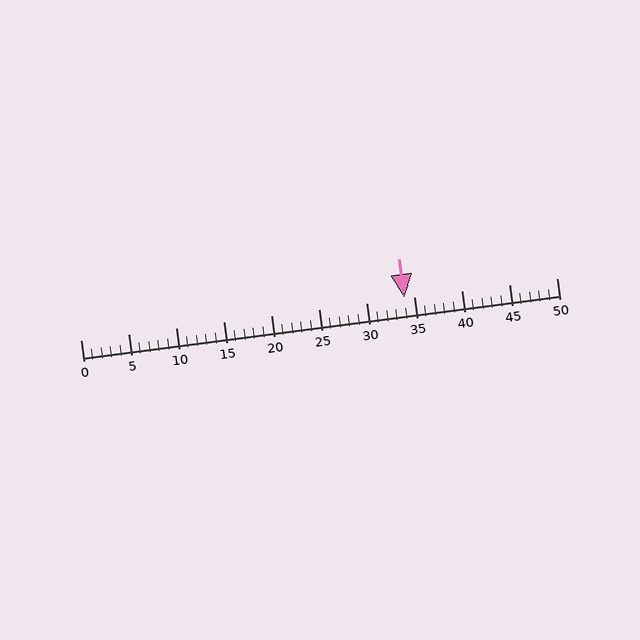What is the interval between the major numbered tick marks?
The major tick marks are spaced 5 units apart.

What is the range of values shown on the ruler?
The ruler shows values from 0 to 50.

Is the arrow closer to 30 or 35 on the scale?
The arrow is closer to 35.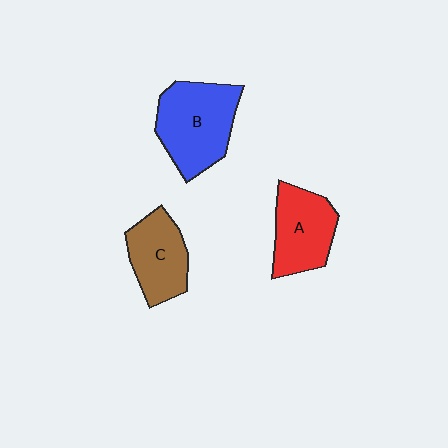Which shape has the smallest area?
Shape C (brown).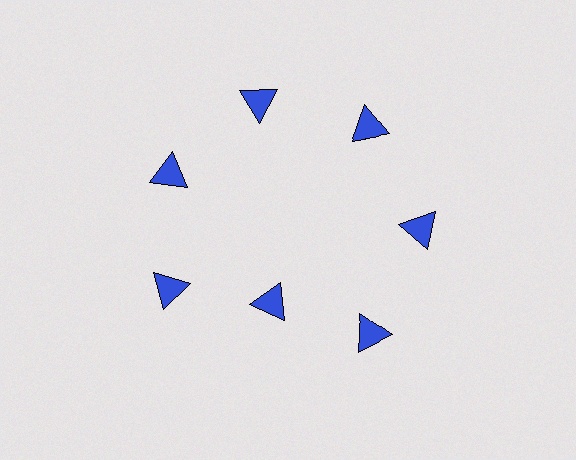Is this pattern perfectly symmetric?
No. The 7 blue triangles are arranged in a ring, but one element near the 6 o'clock position is pulled inward toward the center, breaking the 7-fold rotational symmetry.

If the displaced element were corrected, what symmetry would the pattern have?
It would have 7-fold rotational symmetry — the pattern would map onto itself every 51 degrees.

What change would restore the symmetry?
The symmetry would be restored by moving it outward, back onto the ring so that all 7 triangles sit at equal angles and equal distance from the center.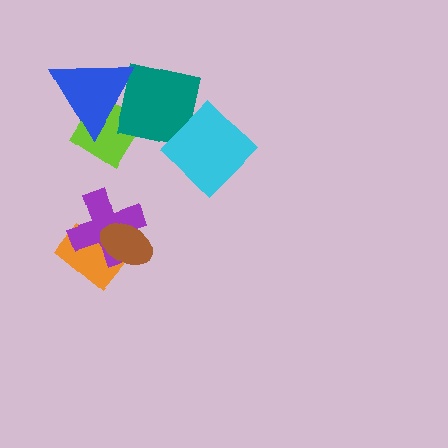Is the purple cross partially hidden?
Yes, it is partially covered by another shape.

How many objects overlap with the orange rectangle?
2 objects overlap with the orange rectangle.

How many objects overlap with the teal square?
3 objects overlap with the teal square.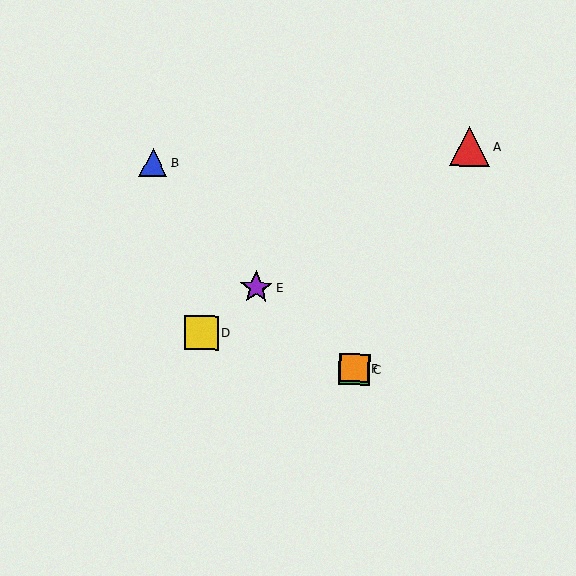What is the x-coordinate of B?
Object B is at x≈154.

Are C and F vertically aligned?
Yes, both are at x≈354.